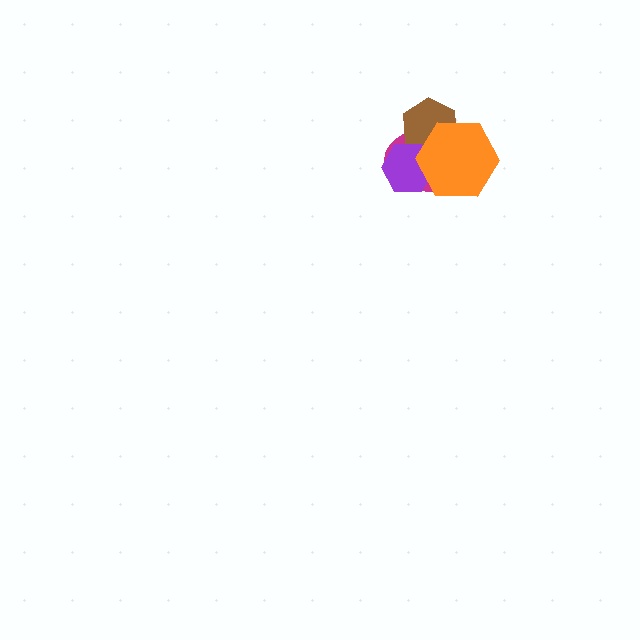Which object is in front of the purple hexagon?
The orange hexagon is in front of the purple hexagon.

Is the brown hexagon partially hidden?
Yes, it is partially covered by another shape.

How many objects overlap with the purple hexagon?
3 objects overlap with the purple hexagon.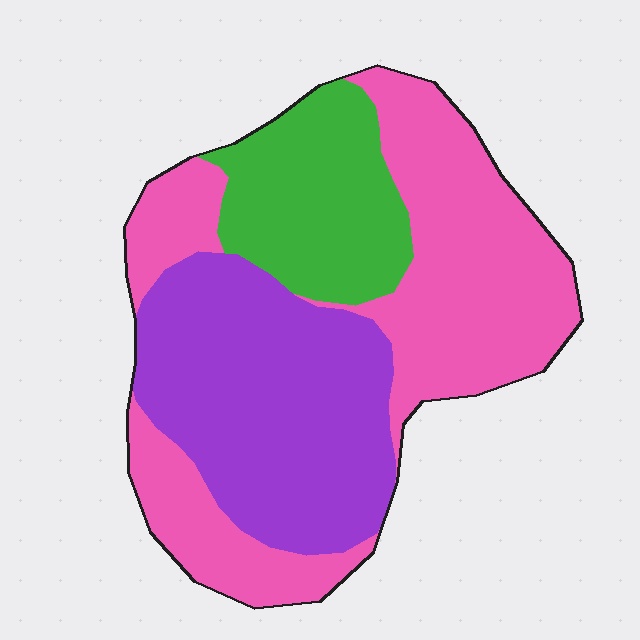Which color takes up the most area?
Pink, at roughly 45%.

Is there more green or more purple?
Purple.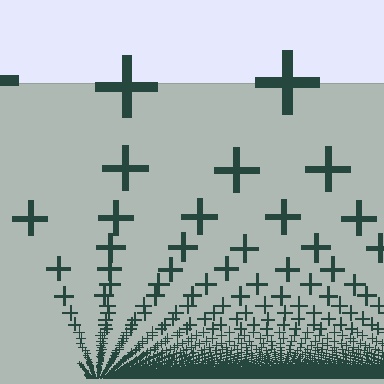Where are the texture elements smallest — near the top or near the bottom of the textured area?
Near the bottom.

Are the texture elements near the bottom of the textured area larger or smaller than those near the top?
Smaller. The gradient is inverted — elements near the bottom are smaller and denser.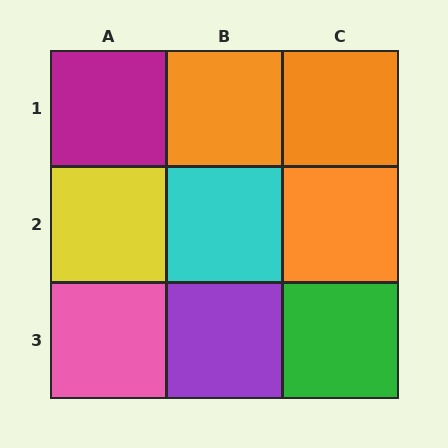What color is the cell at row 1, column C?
Orange.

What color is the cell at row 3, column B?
Purple.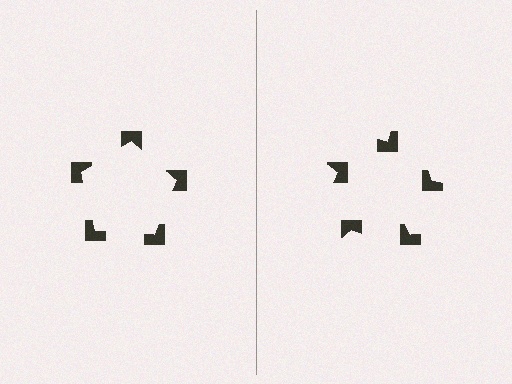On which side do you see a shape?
An illusory pentagon appears on the left side. On the right side the wedge cuts are rotated, so no coherent shape forms.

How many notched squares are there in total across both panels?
10 — 5 on each side.